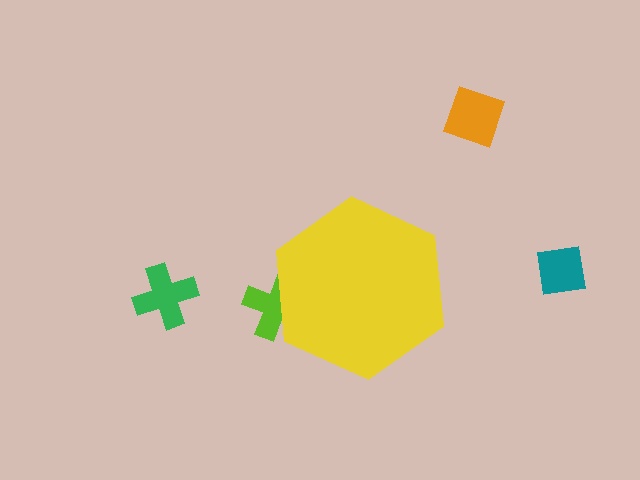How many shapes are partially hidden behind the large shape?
1 shape is partially hidden.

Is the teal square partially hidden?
No, the teal square is fully visible.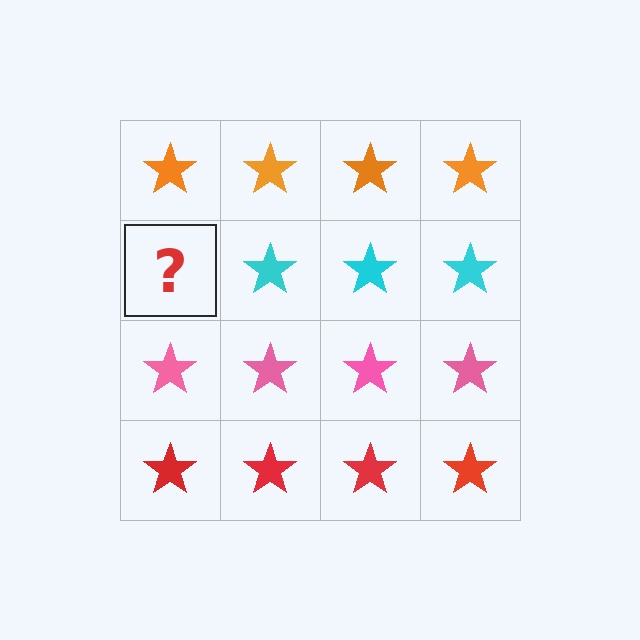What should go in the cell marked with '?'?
The missing cell should contain a cyan star.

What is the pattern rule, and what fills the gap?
The rule is that each row has a consistent color. The gap should be filled with a cyan star.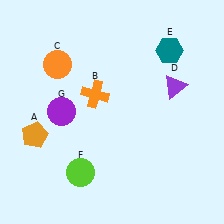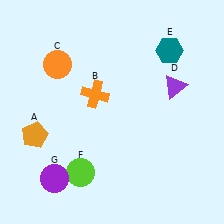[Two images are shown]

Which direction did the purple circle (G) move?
The purple circle (G) moved down.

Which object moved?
The purple circle (G) moved down.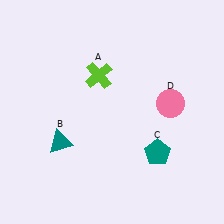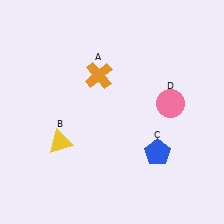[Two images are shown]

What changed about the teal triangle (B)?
In Image 1, B is teal. In Image 2, it changed to yellow.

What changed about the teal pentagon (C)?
In Image 1, C is teal. In Image 2, it changed to blue.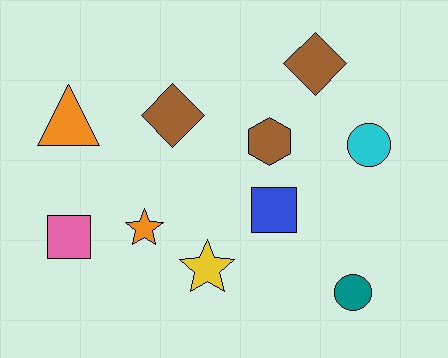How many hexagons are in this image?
There is 1 hexagon.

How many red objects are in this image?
There are no red objects.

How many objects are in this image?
There are 10 objects.